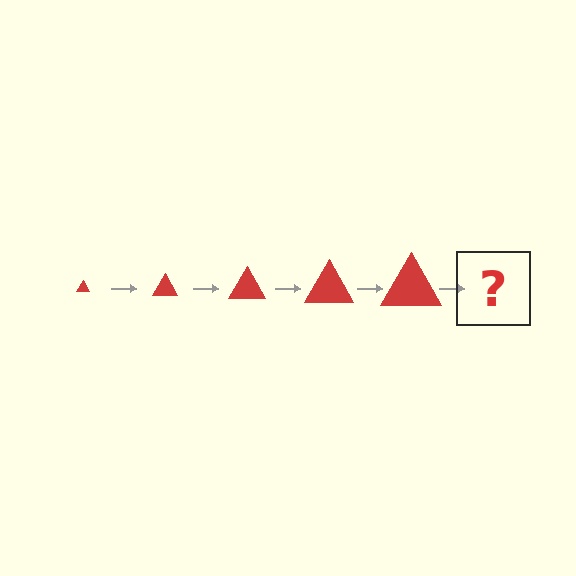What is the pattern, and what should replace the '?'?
The pattern is that the triangle gets progressively larger each step. The '?' should be a red triangle, larger than the previous one.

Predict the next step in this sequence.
The next step is a red triangle, larger than the previous one.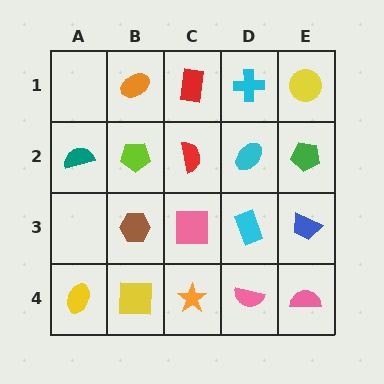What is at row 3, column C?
A pink square.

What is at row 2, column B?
A lime pentagon.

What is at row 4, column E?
A pink semicircle.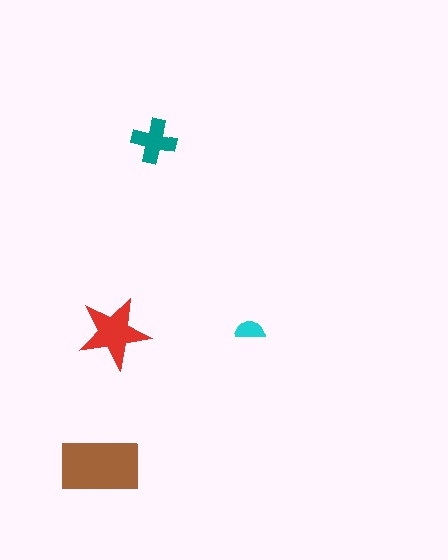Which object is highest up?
The teal cross is topmost.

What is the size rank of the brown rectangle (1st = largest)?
1st.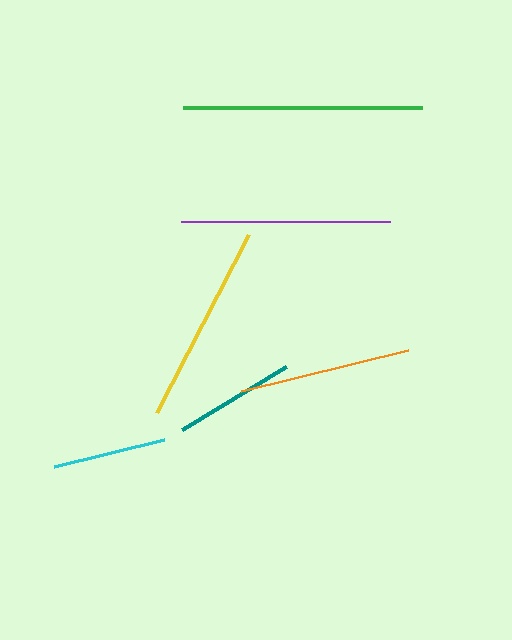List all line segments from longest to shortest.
From longest to shortest: green, purple, yellow, orange, teal, cyan.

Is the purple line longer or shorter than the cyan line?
The purple line is longer than the cyan line.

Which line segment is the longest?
The green line is the longest at approximately 239 pixels.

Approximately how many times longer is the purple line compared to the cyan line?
The purple line is approximately 1.8 times the length of the cyan line.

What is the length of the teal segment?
The teal segment is approximately 122 pixels long.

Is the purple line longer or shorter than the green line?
The green line is longer than the purple line.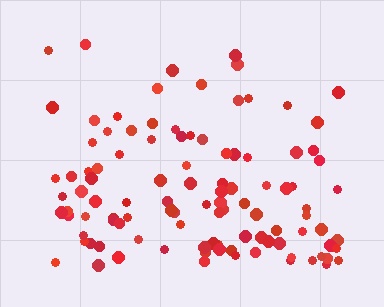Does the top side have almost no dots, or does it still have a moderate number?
Still a moderate number, just noticeably fewer than the bottom.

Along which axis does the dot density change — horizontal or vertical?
Vertical.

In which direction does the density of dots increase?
From top to bottom, with the bottom side densest.